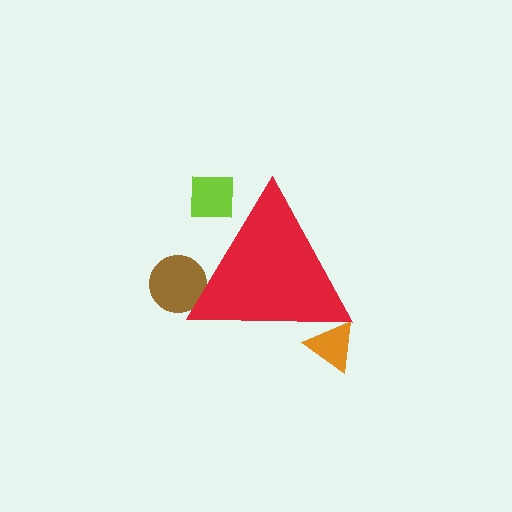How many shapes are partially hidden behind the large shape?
3 shapes are partially hidden.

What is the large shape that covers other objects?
A red triangle.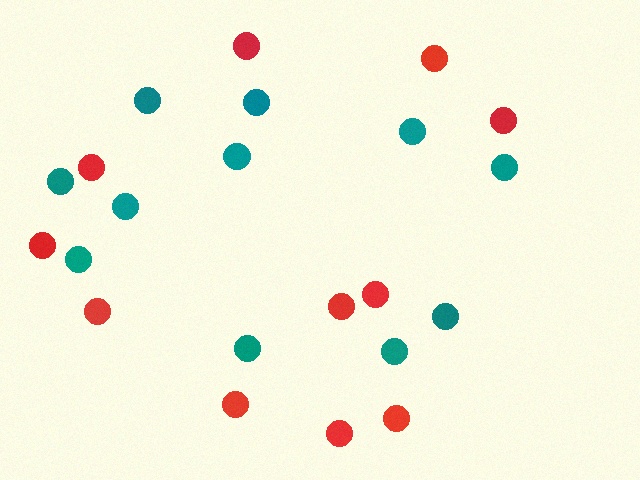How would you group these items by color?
There are 2 groups: one group of red circles (11) and one group of teal circles (11).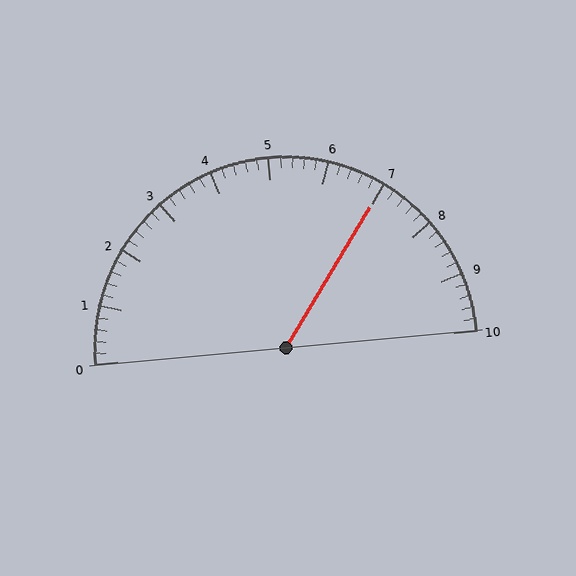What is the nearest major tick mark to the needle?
The nearest major tick mark is 7.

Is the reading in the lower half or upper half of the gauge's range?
The reading is in the upper half of the range (0 to 10).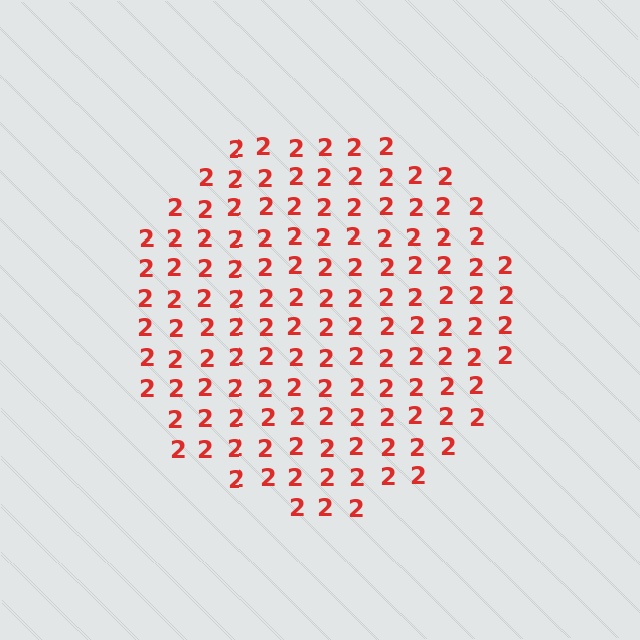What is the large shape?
The large shape is a circle.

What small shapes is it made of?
It is made of small digit 2's.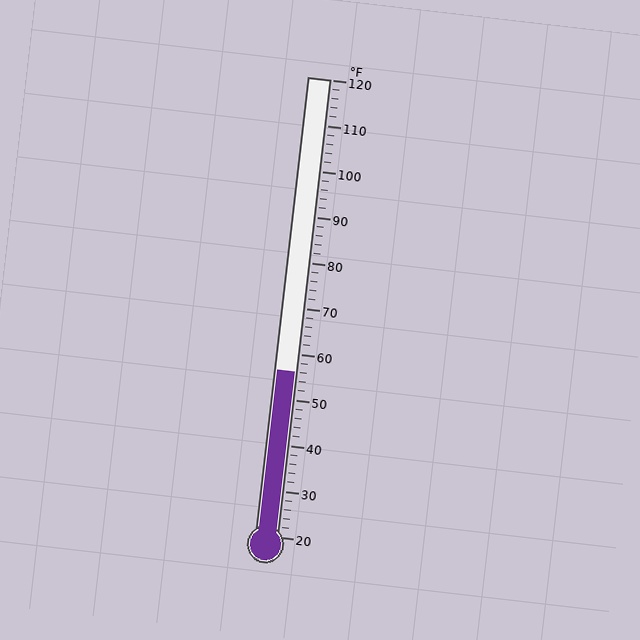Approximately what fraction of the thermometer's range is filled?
The thermometer is filled to approximately 35% of its range.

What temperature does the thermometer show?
The thermometer shows approximately 56°F.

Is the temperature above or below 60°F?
The temperature is below 60°F.